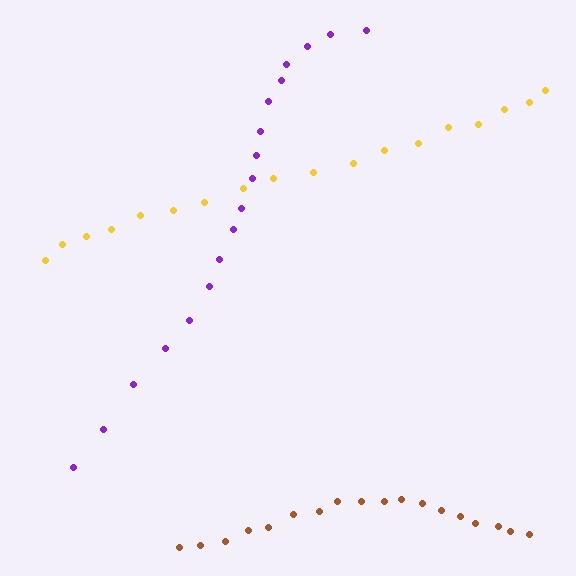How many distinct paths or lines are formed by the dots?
There are 3 distinct paths.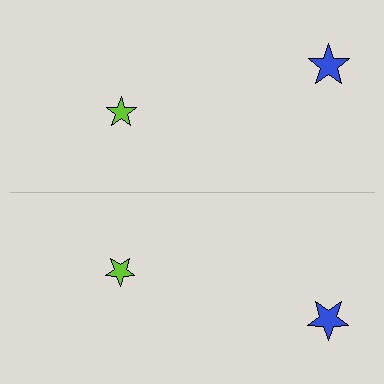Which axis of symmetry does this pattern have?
The pattern has a horizontal axis of symmetry running through the center of the image.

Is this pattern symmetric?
Yes, this pattern has bilateral (reflection) symmetry.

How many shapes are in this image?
There are 4 shapes in this image.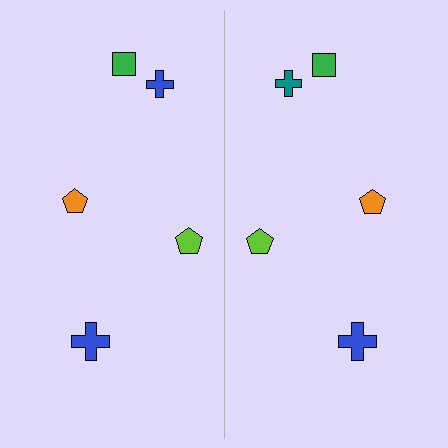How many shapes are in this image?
There are 10 shapes in this image.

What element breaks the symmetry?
The teal cross on the right side breaks the symmetry — its mirror counterpart is blue.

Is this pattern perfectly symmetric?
No, the pattern is not perfectly symmetric. The teal cross on the right side breaks the symmetry — its mirror counterpart is blue.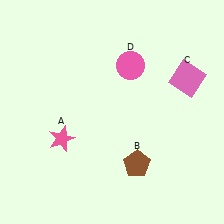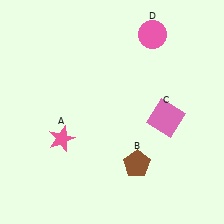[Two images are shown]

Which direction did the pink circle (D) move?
The pink circle (D) moved up.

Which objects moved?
The objects that moved are: the pink square (C), the pink circle (D).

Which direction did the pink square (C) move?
The pink square (C) moved down.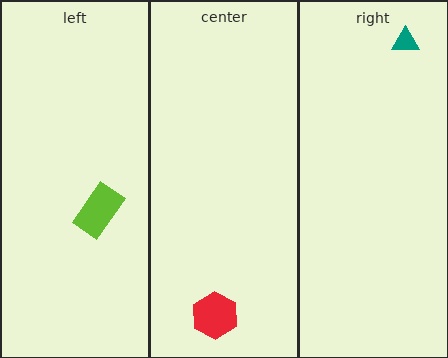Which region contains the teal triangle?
The right region.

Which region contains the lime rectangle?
The left region.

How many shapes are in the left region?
1.